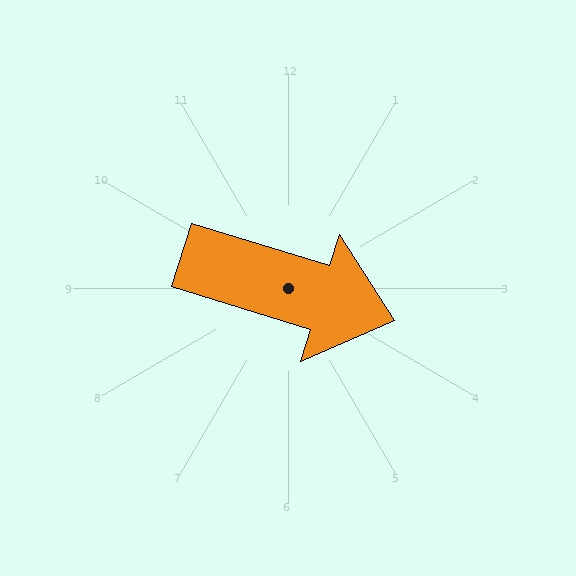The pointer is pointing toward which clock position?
Roughly 4 o'clock.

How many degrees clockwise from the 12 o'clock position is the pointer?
Approximately 107 degrees.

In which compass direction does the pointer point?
East.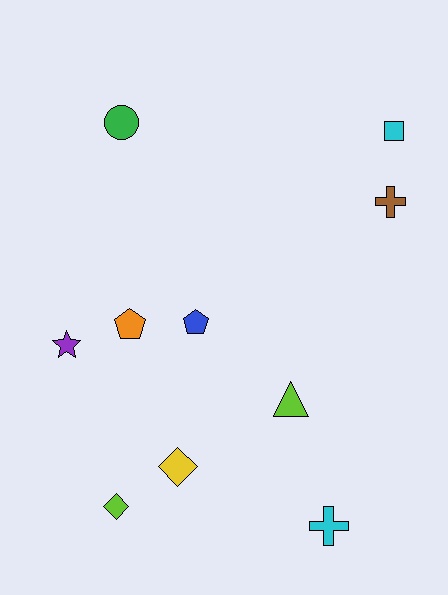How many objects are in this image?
There are 10 objects.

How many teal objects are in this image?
There are no teal objects.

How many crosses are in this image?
There are 2 crosses.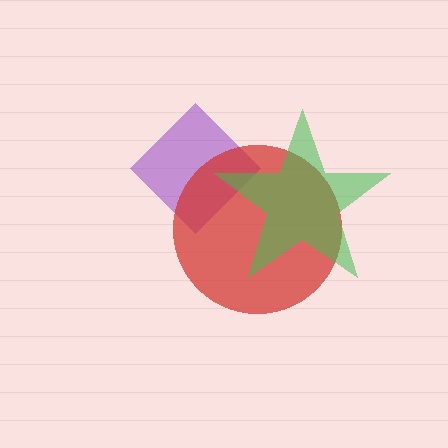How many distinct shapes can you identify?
There are 3 distinct shapes: a purple diamond, a red circle, a green star.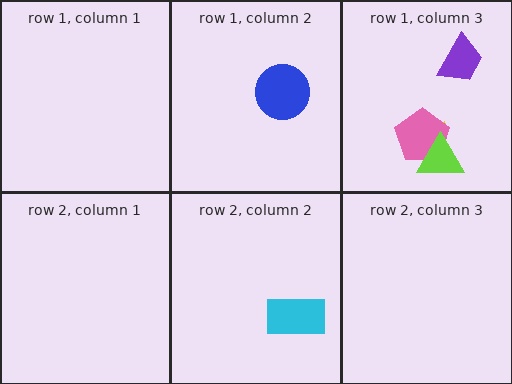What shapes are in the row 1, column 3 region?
The yellow semicircle, the pink pentagon, the purple trapezoid, the lime triangle.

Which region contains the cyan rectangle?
The row 2, column 2 region.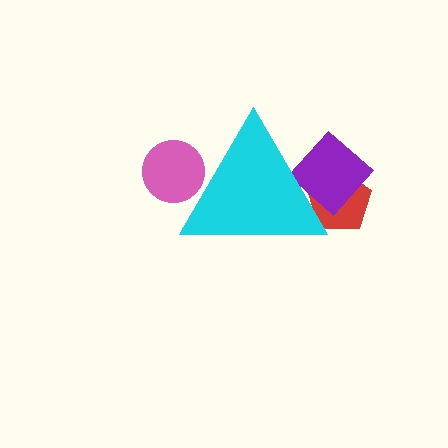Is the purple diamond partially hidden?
Yes, the purple diamond is partially hidden behind the cyan triangle.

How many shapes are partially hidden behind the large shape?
3 shapes are partially hidden.